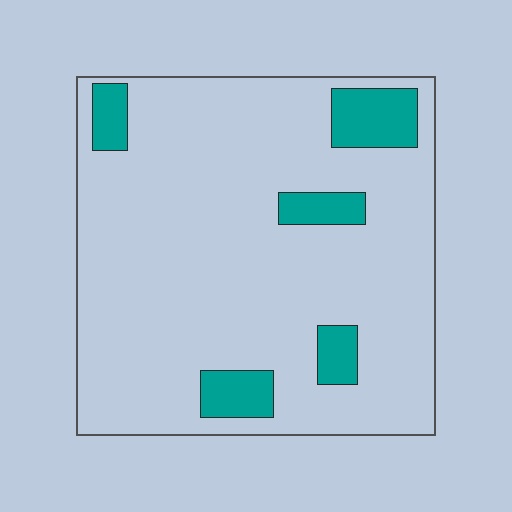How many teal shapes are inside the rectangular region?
5.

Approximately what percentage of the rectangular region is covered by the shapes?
Approximately 15%.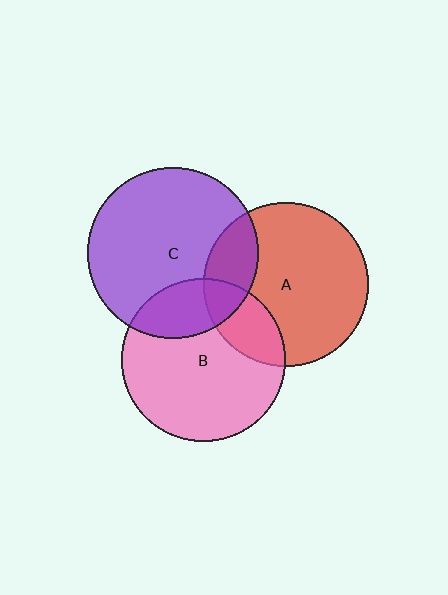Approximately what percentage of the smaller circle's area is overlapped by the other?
Approximately 20%.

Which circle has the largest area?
Circle C (purple).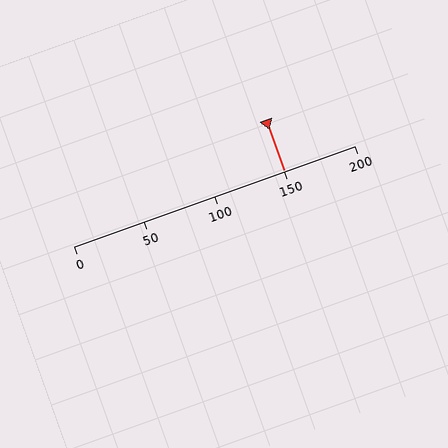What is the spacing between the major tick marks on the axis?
The major ticks are spaced 50 apart.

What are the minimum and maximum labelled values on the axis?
The axis runs from 0 to 200.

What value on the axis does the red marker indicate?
The marker indicates approximately 150.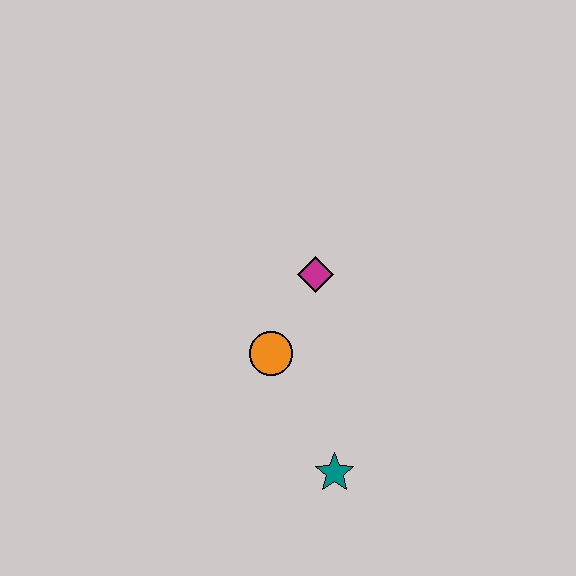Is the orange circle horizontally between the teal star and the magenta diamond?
No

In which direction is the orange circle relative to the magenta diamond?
The orange circle is below the magenta diamond.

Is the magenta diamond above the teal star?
Yes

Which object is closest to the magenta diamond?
The orange circle is closest to the magenta diamond.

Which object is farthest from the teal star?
The magenta diamond is farthest from the teal star.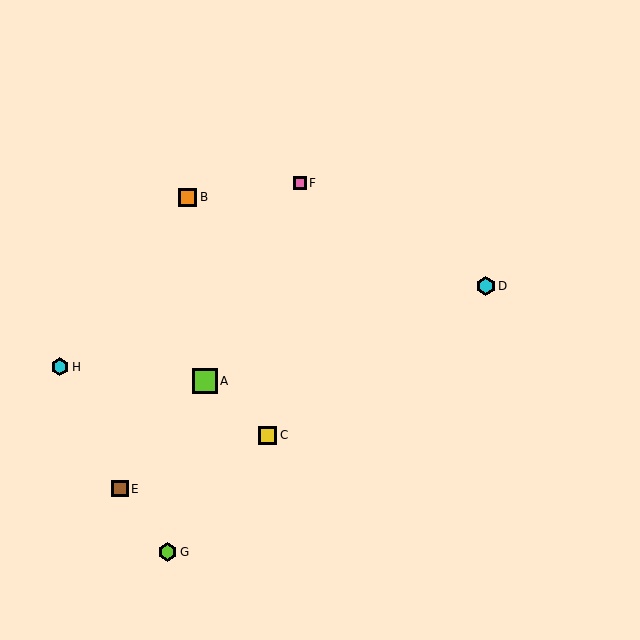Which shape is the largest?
The lime square (labeled A) is the largest.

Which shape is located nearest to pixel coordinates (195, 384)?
The lime square (labeled A) at (205, 381) is nearest to that location.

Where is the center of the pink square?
The center of the pink square is at (300, 183).